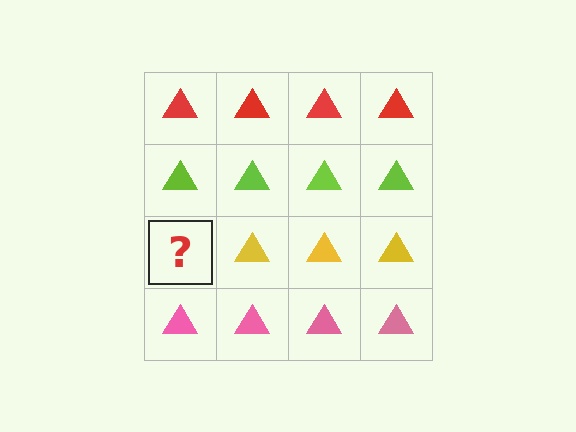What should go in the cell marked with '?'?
The missing cell should contain a yellow triangle.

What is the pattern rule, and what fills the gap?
The rule is that each row has a consistent color. The gap should be filled with a yellow triangle.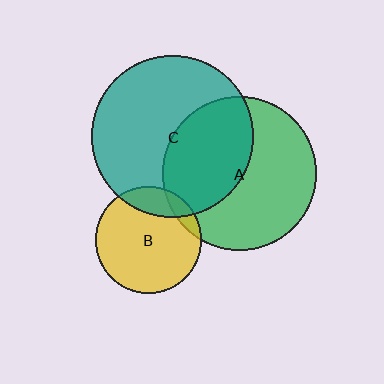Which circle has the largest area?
Circle C (teal).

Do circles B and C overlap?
Yes.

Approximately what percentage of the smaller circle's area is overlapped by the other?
Approximately 15%.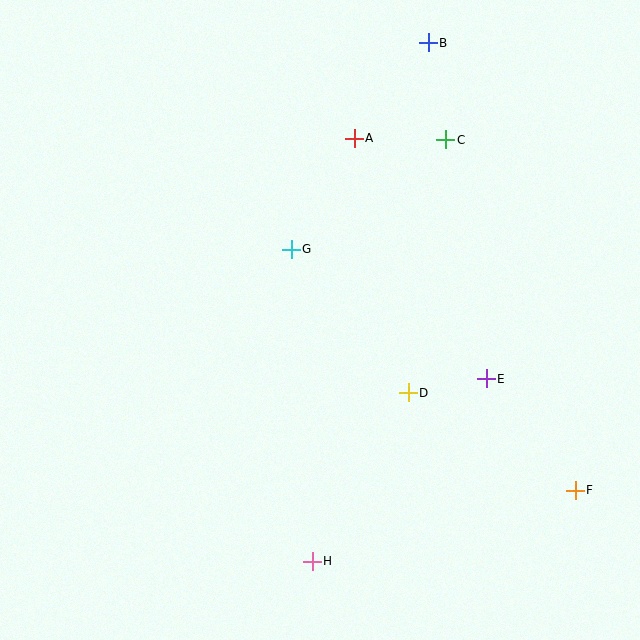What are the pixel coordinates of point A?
Point A is at (354, 138).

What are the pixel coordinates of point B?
Point B is at (428, 43).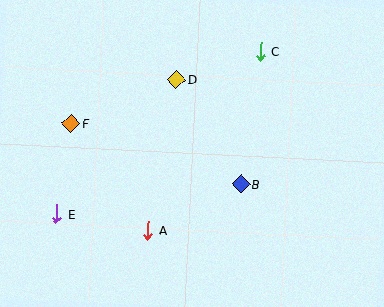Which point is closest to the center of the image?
Point B at (241, 184) is closest to the center.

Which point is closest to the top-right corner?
Point C is closest to the top-right corner.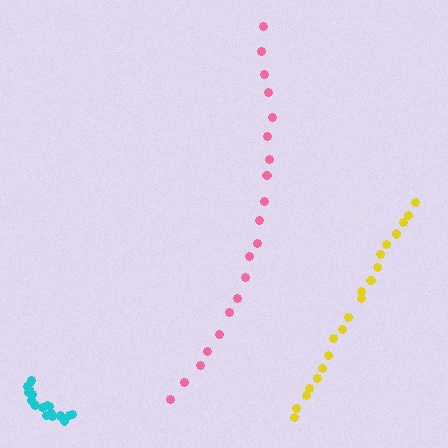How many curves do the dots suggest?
There are 3 distinct paths.